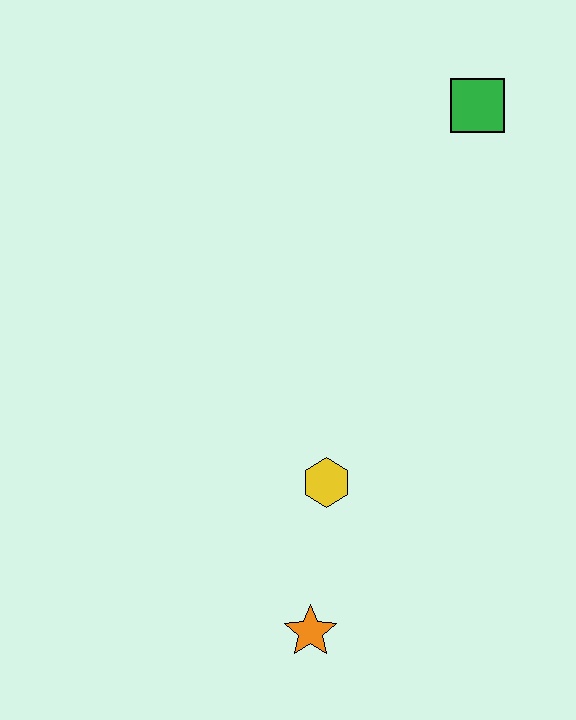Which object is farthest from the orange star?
The green square is farthest from the orange star.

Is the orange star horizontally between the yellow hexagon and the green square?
No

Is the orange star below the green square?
Yes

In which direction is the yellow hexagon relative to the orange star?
The yellow hexagon is above the orange star.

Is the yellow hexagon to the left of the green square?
Yes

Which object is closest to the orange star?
The yellow hexagon is closest to the orange star.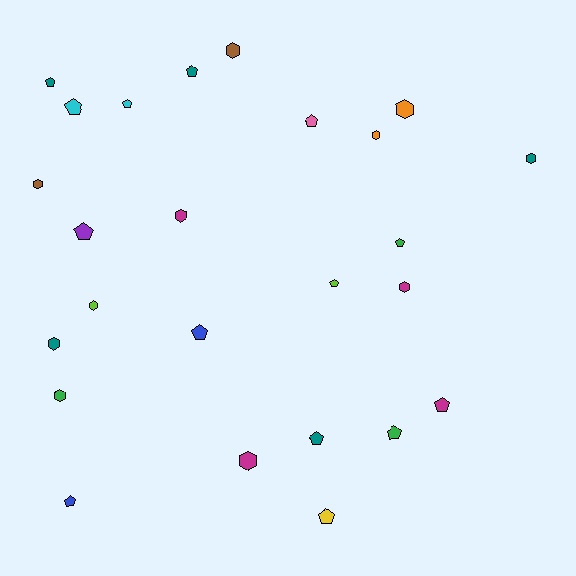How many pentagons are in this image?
There are 14 pentagons.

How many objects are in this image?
There are 25 objects.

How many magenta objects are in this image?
There are 4 magenta objects.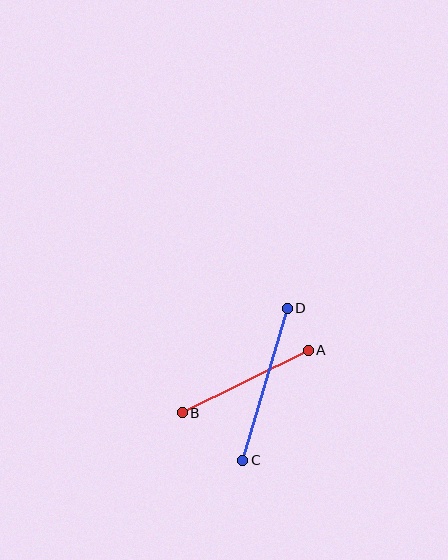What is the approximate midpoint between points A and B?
The midpoint is at approximately (245, 382) pixels.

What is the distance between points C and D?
The distance is approximately 158 pixels.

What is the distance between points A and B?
The distance is approximately 141 pixels.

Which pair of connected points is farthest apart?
Points C and D are farthest apart.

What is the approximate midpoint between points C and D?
The midpoint is at approximately (265, 384) pixels.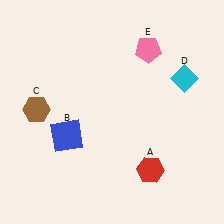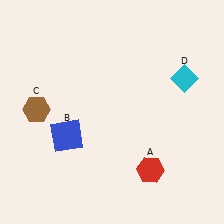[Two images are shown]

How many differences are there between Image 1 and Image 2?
There is 1 difference between the two images.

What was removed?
The pink pentagon (E) was removed in Image 2.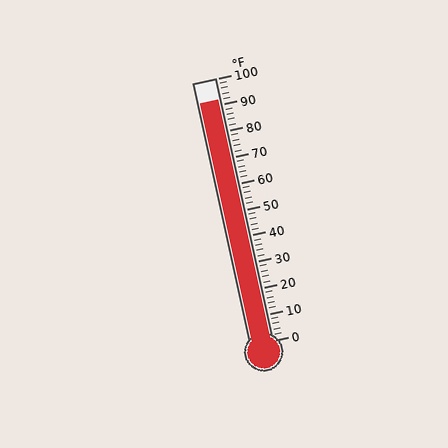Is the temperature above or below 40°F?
The temperature is above 40°F.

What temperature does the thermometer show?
The thermometer shows approximately 92°F.